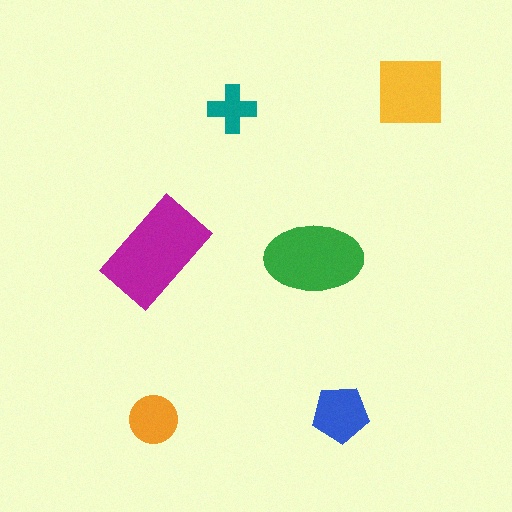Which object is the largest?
The magenta rectangle.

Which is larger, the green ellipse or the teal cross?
The green ellipse.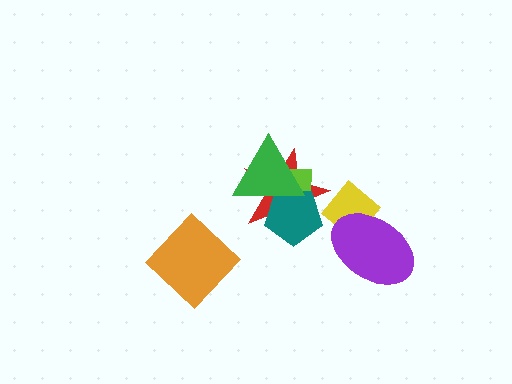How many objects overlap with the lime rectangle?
3 objects overlap with the lime rectangle.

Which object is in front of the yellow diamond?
The purple ellipse is in front of the yellow diamond.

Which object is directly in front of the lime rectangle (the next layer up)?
The teal pentagon is directly in front of the lime rectangle.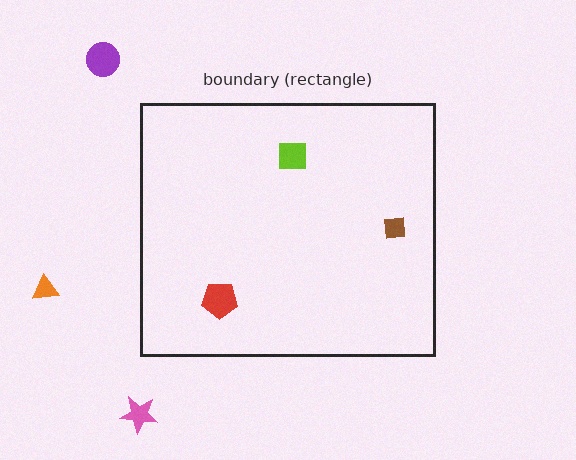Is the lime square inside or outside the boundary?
Inside.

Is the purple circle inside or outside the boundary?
Outside.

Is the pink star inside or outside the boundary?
Outside.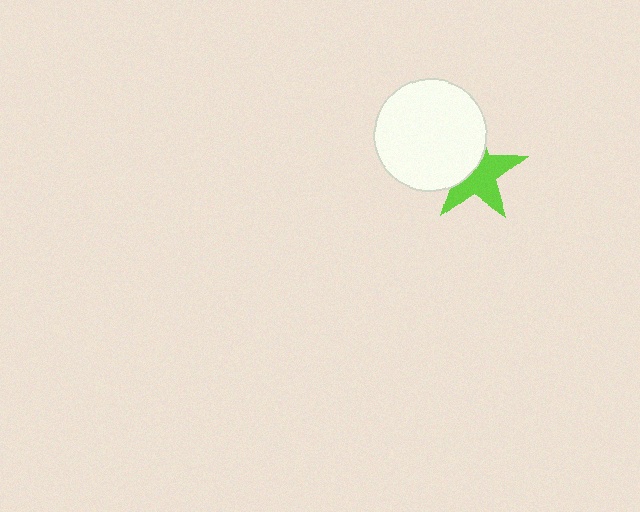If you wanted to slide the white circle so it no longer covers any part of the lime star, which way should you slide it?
Slide it toward the upper-left — that is the most direct way to separate the two shapes.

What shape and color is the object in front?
The object in front is a white circle.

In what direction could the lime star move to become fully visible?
The lime star could move toward the lower-right. That would shift it out from behind the white circle entirely.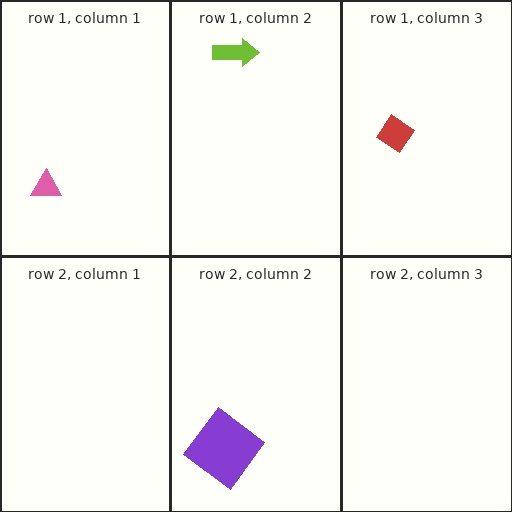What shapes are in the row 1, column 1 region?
The pink triangle.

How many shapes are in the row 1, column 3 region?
1.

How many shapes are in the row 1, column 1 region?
1.